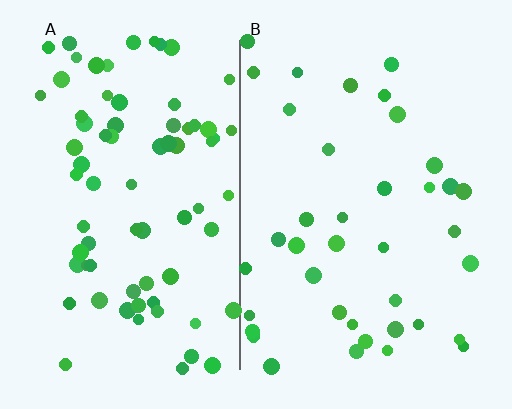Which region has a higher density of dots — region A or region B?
A (the left).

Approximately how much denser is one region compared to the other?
Approximately 1.9× — region A over region B.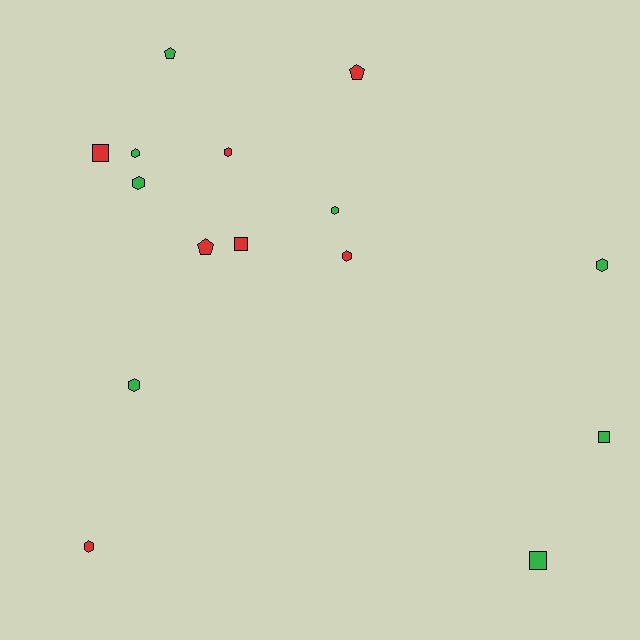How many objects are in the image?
There are 15 objects.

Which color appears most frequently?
Green, with 8 objects.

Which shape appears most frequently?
Hexagon, with 8 objects.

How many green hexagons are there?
There are 5 green hexagons.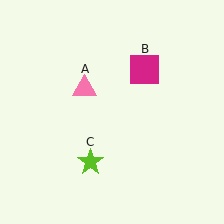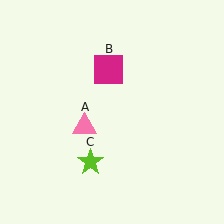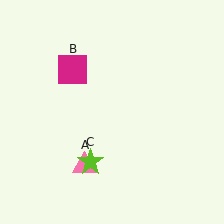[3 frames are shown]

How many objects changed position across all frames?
2 objects changed position: pink triangle (object A), magenta square (object B).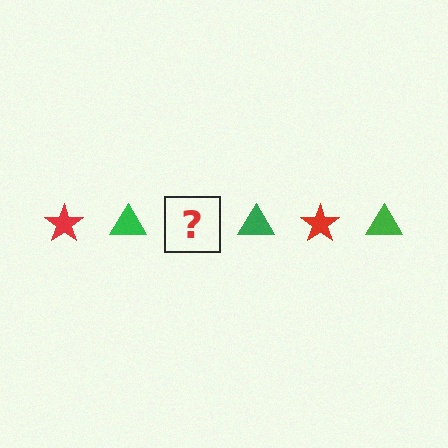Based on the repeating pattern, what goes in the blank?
The blank should be a red star.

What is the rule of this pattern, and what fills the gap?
The rule is that the pattern alternates between red star and green triangle. The gap should be filled with a red star.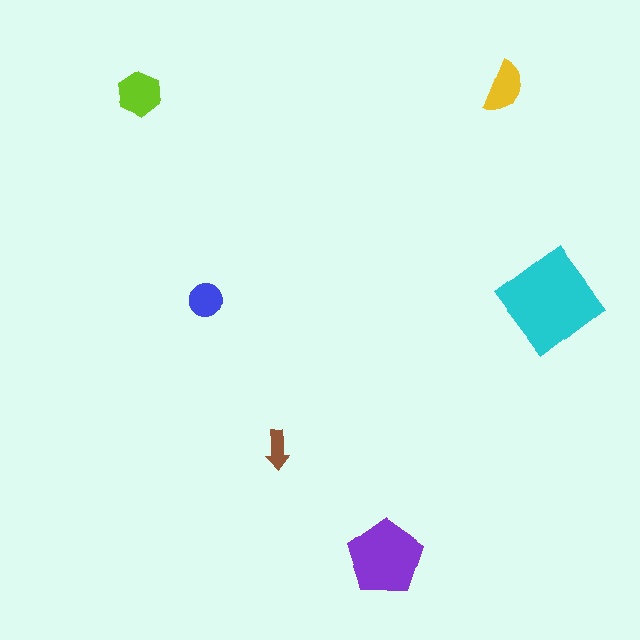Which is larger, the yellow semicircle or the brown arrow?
The yellow semicircle.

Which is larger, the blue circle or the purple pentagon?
The purple pentagon.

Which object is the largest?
The cyan diamond.